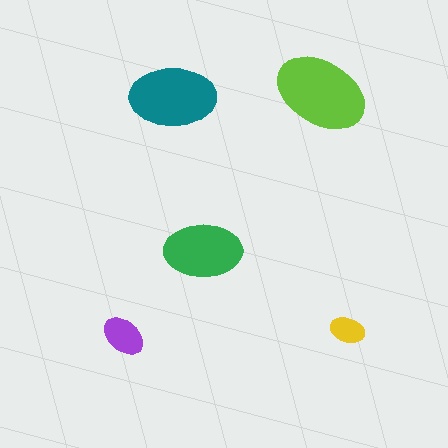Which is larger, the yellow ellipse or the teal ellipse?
The teal one.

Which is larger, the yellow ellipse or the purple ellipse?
The purple one.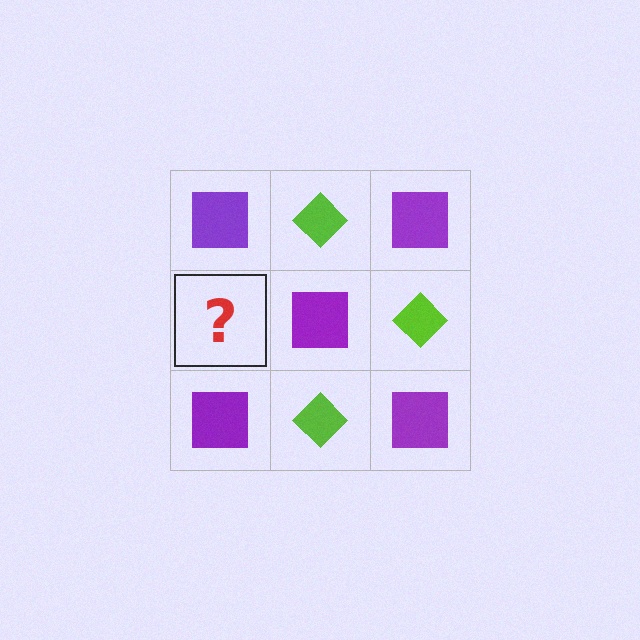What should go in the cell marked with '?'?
The missing cell should contain a lime diamond.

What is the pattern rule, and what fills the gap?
The rule is that it alternates purple square and lime diamond in a checkerboard pattern. The gap should be filled with a lime diamond.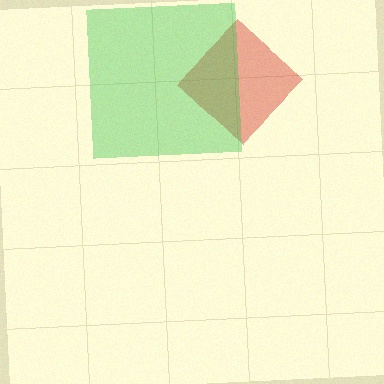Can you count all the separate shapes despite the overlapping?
Yes, there are 2 separate shapes.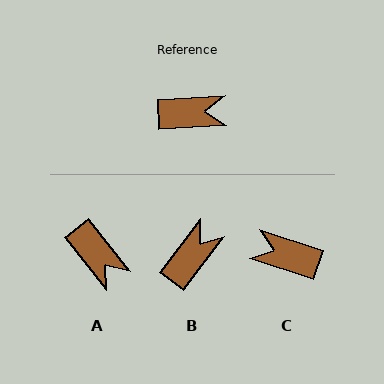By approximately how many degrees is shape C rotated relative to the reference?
Approximately 158 degrees counter-clockwise.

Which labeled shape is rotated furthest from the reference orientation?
C, about 158 degrees away.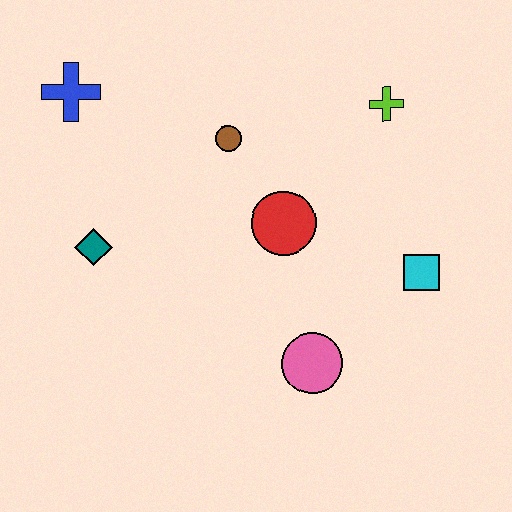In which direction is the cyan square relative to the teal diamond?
The cyan square is to the right of the teal diamond.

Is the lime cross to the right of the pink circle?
Yes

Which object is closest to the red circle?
The brown circle is closest to the red circle.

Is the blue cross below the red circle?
No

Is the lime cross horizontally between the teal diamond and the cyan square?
Yes